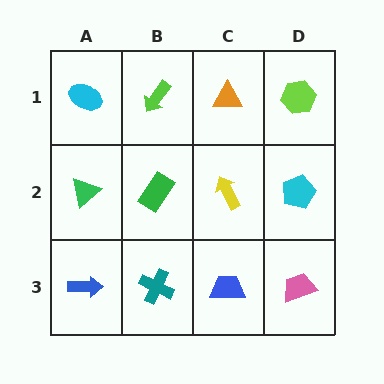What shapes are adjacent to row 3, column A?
A green triangle (row 2, column A), a teal cross (row 3, column B).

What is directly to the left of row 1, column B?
A cyan ellipse.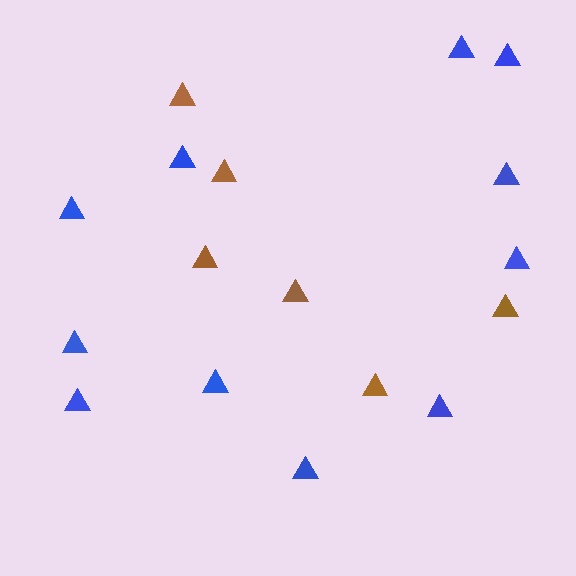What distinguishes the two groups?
There are 2 groups: one group of blue triangles (11) and one group of brown triangles (6).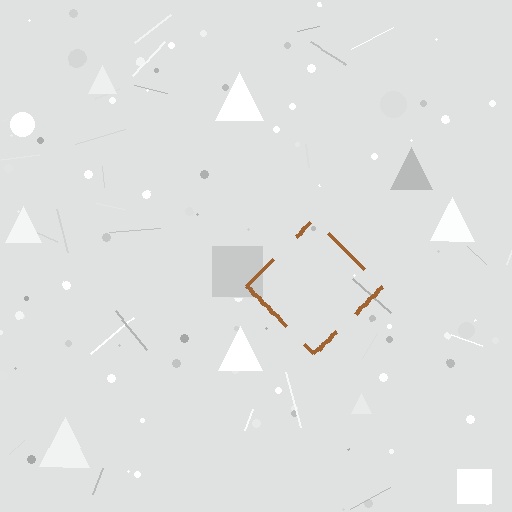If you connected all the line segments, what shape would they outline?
They would outline a diamond.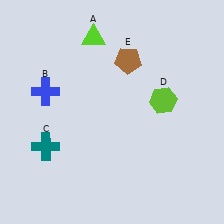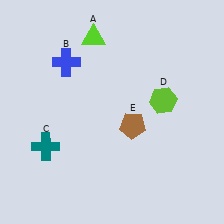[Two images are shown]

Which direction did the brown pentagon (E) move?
The brown pentagon (E) moved down.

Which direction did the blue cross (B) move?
The blue cross (B) moved up.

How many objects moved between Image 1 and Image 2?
2 objects moved between the two images.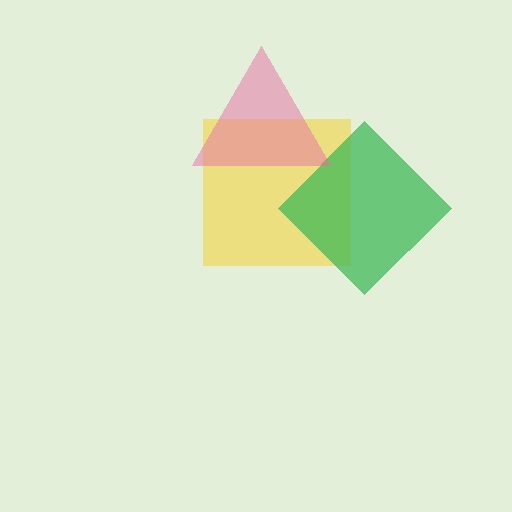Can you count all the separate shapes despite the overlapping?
Yes, there are 3 separate shapes.